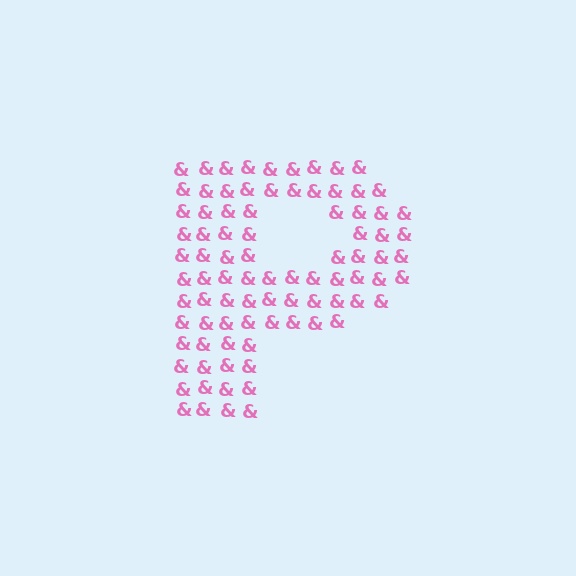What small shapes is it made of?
It is made of small ampersands.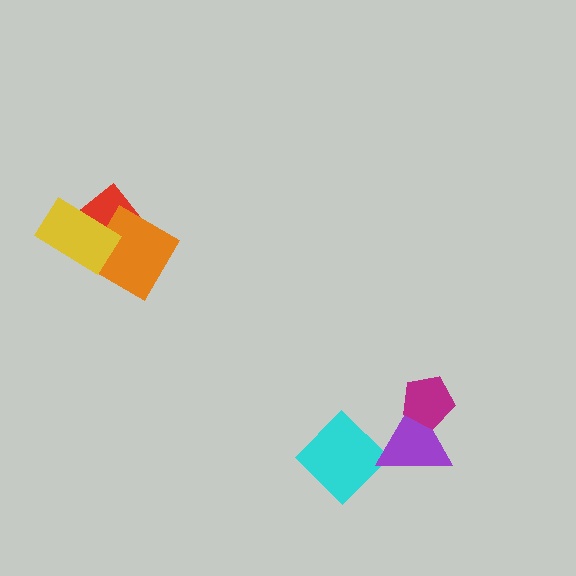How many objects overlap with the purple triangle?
1 object overlaps with the purple triangle.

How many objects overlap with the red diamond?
2 objects overlap with the red diamond.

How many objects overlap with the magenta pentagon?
1 object overlaps with the magenta pentagon.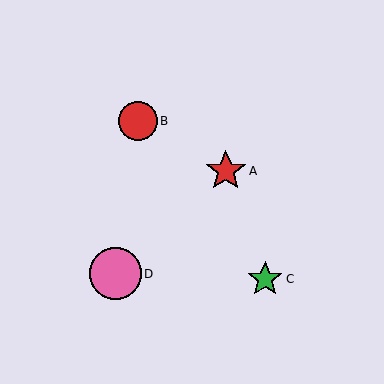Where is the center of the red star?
The center of the red star is at (226, 171).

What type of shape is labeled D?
Shape D is a pink circle.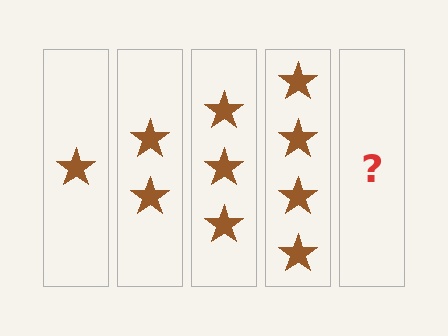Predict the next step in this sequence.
The next step is 5 stars.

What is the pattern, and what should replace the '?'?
The pattern is that each step adds one more star. The '?' should be 5 stars.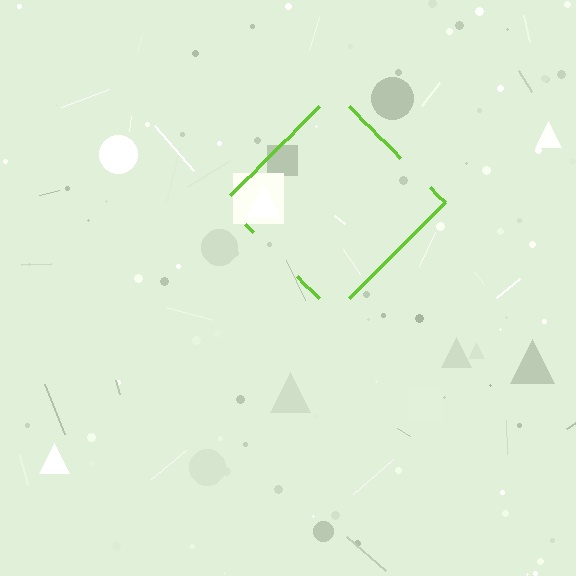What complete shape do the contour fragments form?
The contour fragments form a diamond.